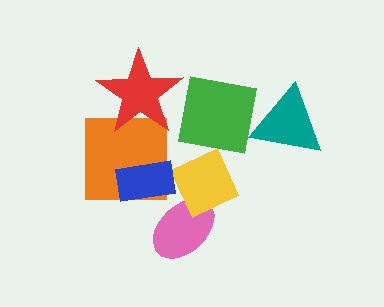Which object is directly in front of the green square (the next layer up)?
The red star is directly in front of the green square.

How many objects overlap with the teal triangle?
1 object overlaps with the teal triangle.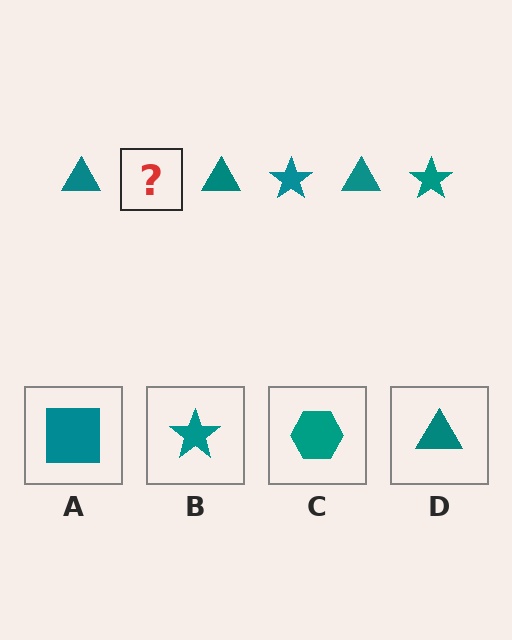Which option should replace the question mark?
Option B.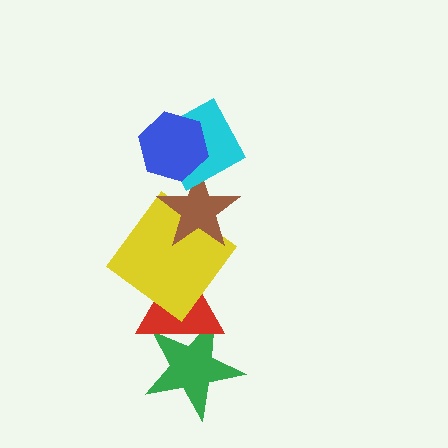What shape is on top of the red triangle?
The yellow diamond is on top of the red triangle.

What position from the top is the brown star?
The brown star is 3rd from the top.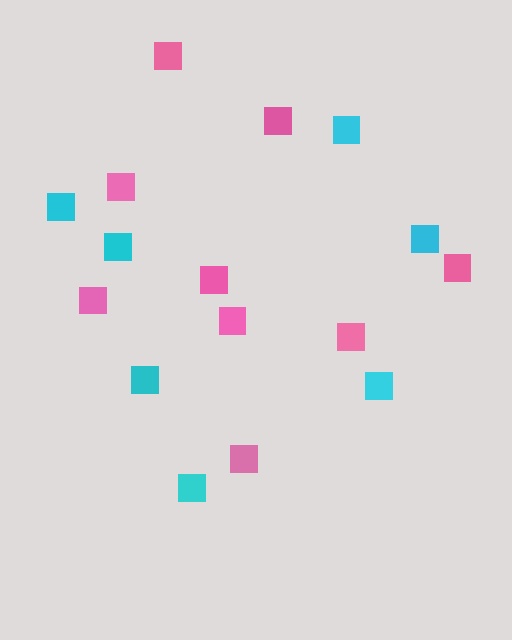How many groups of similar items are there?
There are 2 groups: one group of cyan squares (7) and one group of pink squares (9).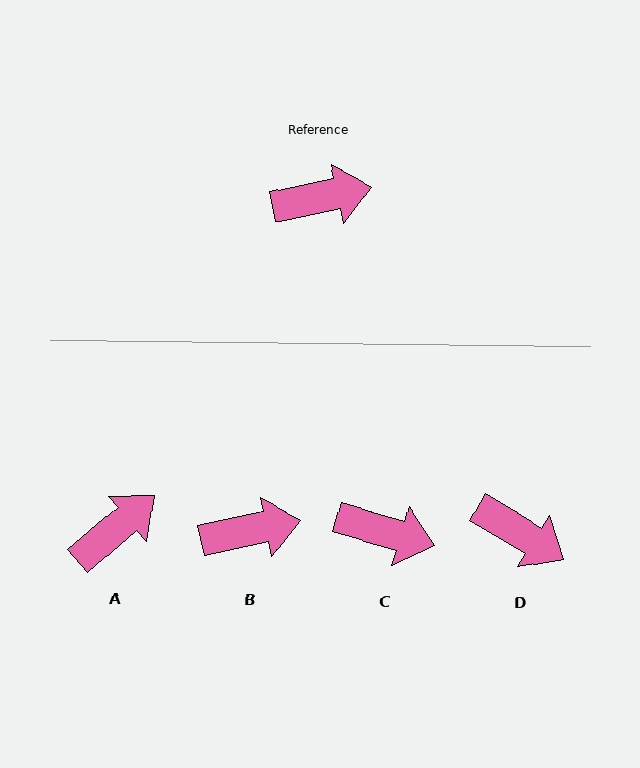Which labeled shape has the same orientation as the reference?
B.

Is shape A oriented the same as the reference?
No, it is off by about 29 degrees.